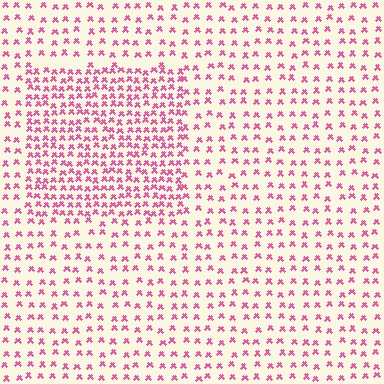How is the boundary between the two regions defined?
The boundary is defined by a change in element density (approximately 2.1x ratio). All elements are the same color, size, and shape.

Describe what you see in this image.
The image contains small pink elements arranged at two different densities. A rectangle-shaped region is visible where the elements are more densely packed than the surrounding area.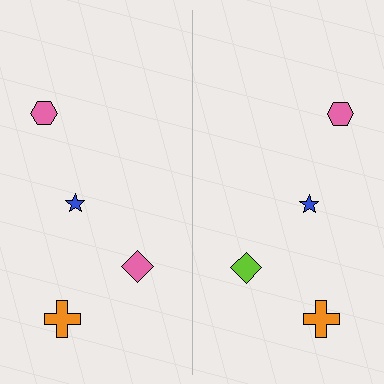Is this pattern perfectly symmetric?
No, the pattern is not perfectly symmetric. The lime diamond on the right side breaks the symmetry — its mirror counterpart is pink.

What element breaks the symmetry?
The lime diamond on the right side breaks the symmetry — its mirror counterpart is pink.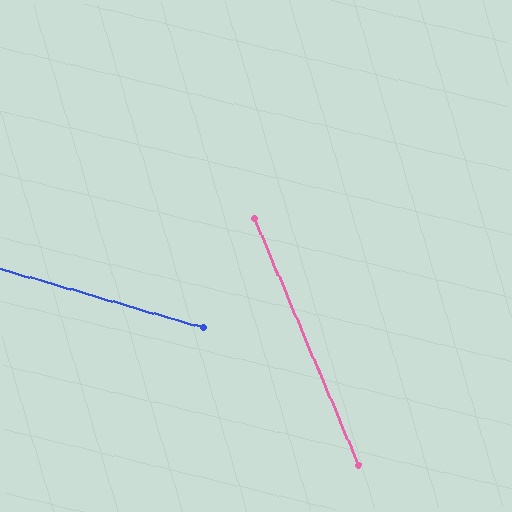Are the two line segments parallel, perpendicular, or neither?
Neither parallel nor perpendicular — they differ by about 51°.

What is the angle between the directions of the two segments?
Approximately 51 degrees.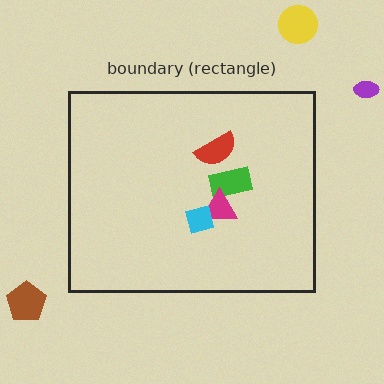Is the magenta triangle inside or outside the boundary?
Inside.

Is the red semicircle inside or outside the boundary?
Inside.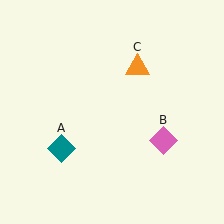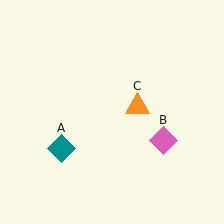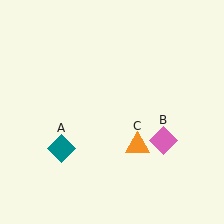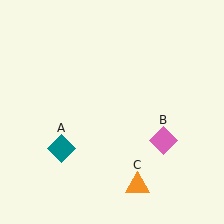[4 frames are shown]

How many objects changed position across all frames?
1 object changed position: orange triangle (object C).